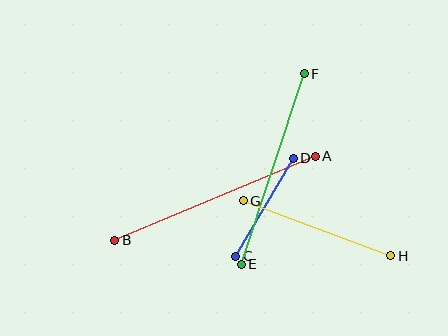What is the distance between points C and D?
The distance is approximately 114 pixels.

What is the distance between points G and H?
The distance is approximately 157 pixels.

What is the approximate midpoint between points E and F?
The midpoint is at approximately (273, 169) pixels.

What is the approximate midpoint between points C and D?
The midpoint is at approximately (264, 207) pixels.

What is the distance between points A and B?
The distance is approximately 217 pixels.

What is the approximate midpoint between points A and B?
The midpoint is at approximately (215, 198) pixels.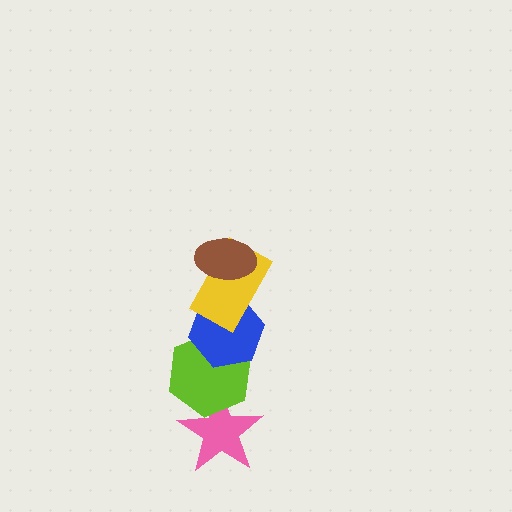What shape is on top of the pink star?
The lime hexagon is on top of the pink star.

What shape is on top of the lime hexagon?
The blue hexagon is on top of the lime hexagon.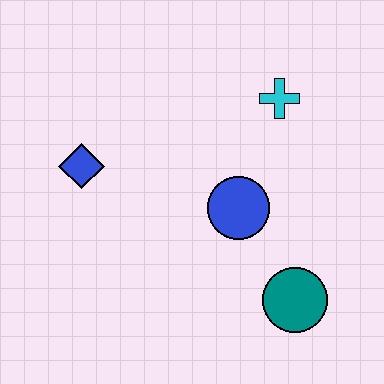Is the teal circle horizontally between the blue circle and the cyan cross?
No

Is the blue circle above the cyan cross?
No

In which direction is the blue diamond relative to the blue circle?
The blue diamond is to the left of the blue circle.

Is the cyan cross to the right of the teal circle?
No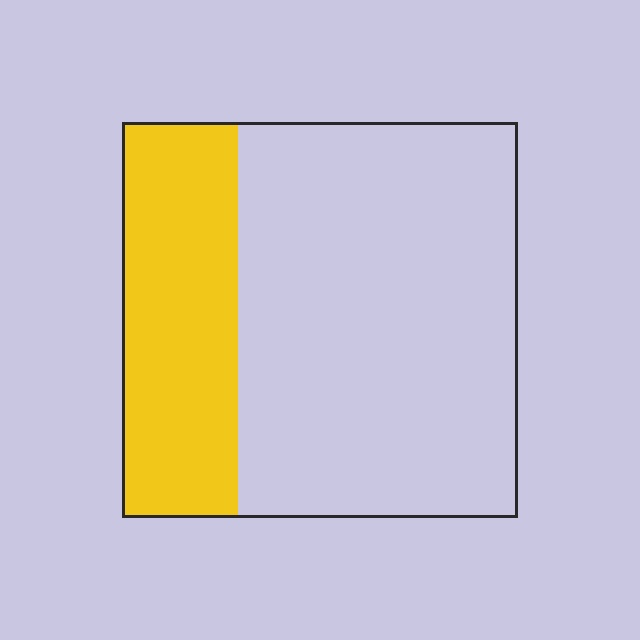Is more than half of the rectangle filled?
No.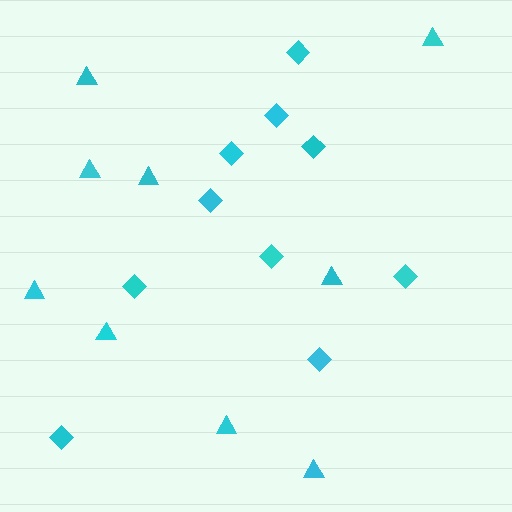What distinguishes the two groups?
There are 2 groups: one group of diamonds (10) and one group of triangles (9).